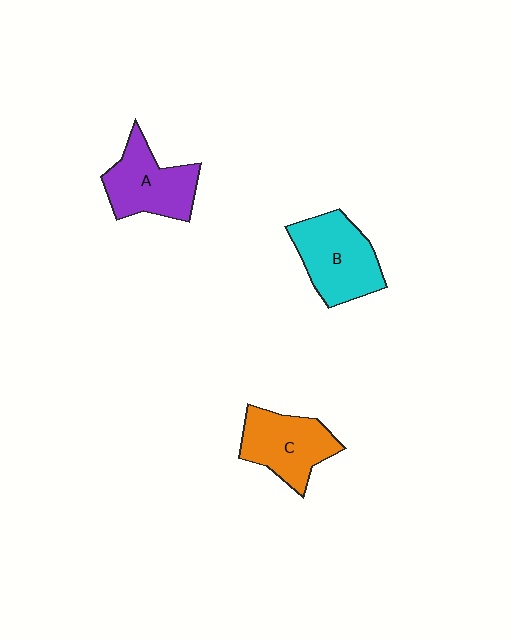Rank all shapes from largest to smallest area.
From largest to smallest: B (cyan), A (purple), C (orange).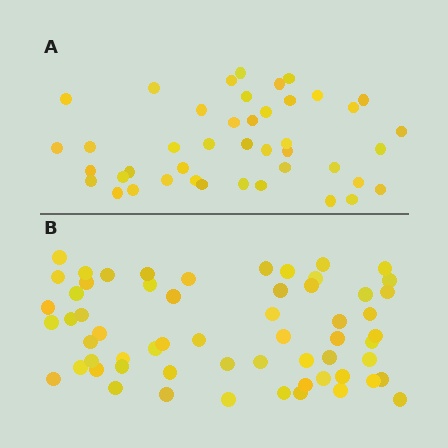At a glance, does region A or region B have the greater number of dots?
Region B (the bottom region) has more dots.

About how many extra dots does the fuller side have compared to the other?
Region B has approximately 15 more dots than region A.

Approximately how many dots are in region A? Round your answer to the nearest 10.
About 40 dots. (The exact count is 43, which rounds to 40.)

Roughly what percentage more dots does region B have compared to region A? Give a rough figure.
About 40% more.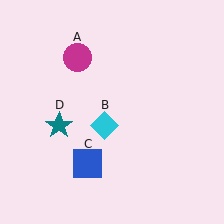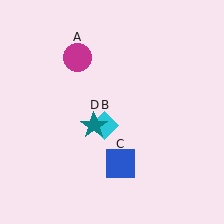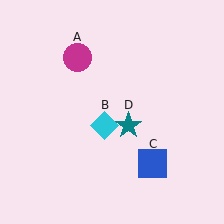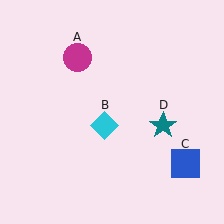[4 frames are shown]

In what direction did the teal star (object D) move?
The teal star (object D) moved right.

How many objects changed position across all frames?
2 objects changed position: blue square (object C), teal star (object D).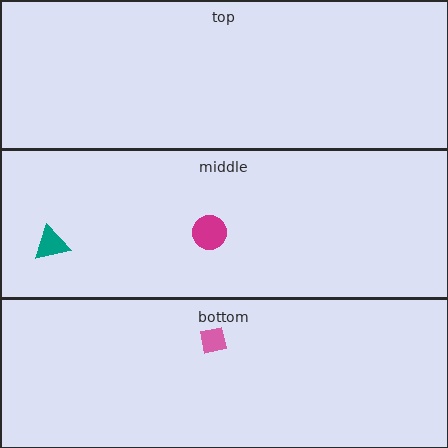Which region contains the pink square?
The bottom region.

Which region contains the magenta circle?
The middle region.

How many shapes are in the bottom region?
1.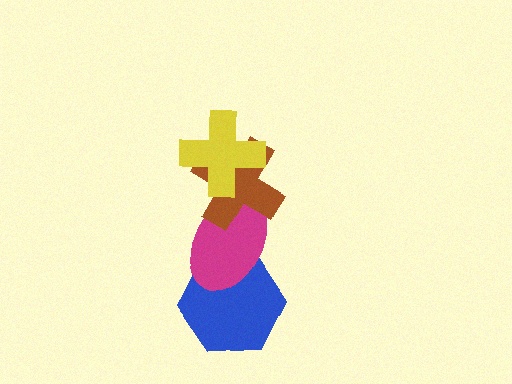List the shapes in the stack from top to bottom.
From top to bottom: the yellow cross, the brown cross, the magenta ellipse, the blue hexagon.